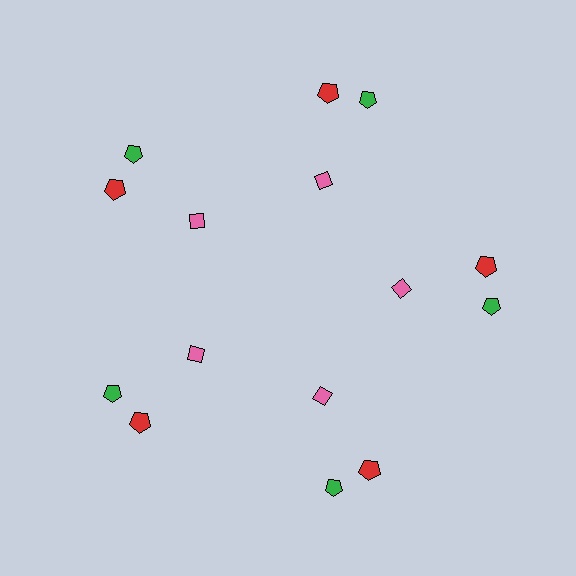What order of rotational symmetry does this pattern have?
This pattern has 5-fold rotational symmetry.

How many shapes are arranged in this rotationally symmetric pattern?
There are 15 shapes, arranged in 5 groups of 3.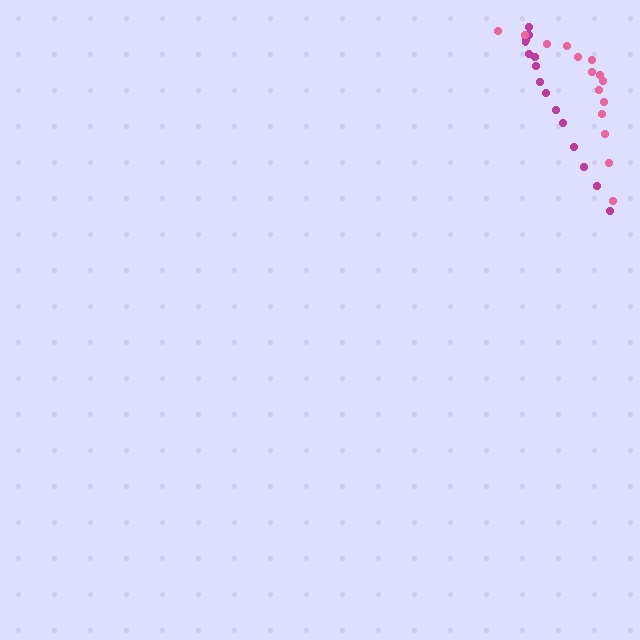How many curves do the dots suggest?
There are 2 distinct paths.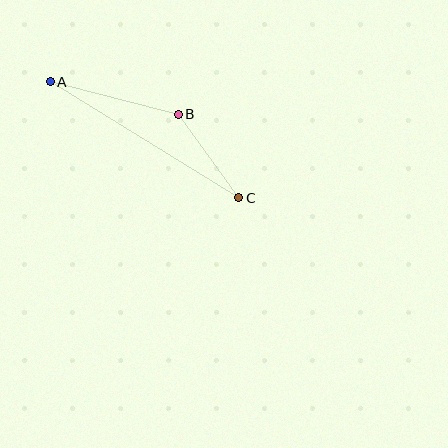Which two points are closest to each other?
Points B and C are closest to each other.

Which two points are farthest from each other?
Points A and C are farthest from each other.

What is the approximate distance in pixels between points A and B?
The distance between A and B is approximately 132 pixels.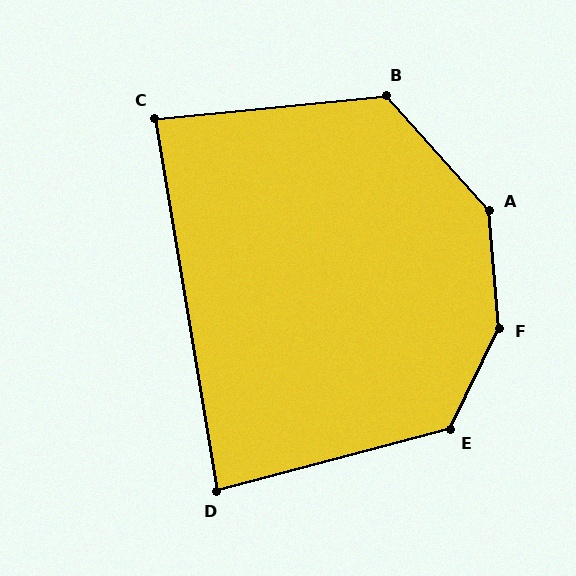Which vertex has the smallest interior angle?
D, at approximately 85 degrees.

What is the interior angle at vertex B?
Approximately 127 degrees (obtuse).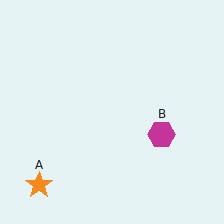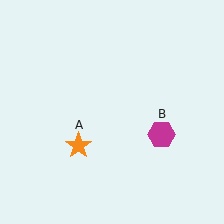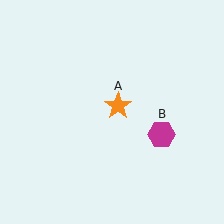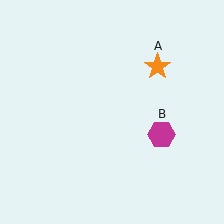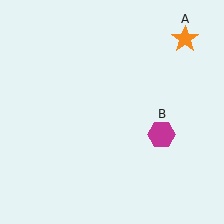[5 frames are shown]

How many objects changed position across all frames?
1 object changed position: orange star (object A).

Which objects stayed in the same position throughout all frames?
Magenta hexagon (object B) remained stationary.